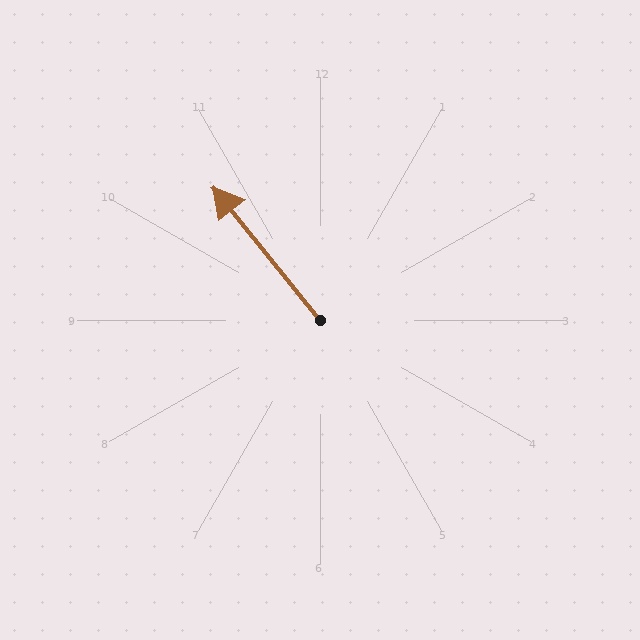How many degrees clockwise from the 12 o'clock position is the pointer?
Approximately 321 degrees.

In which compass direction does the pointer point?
Northwest.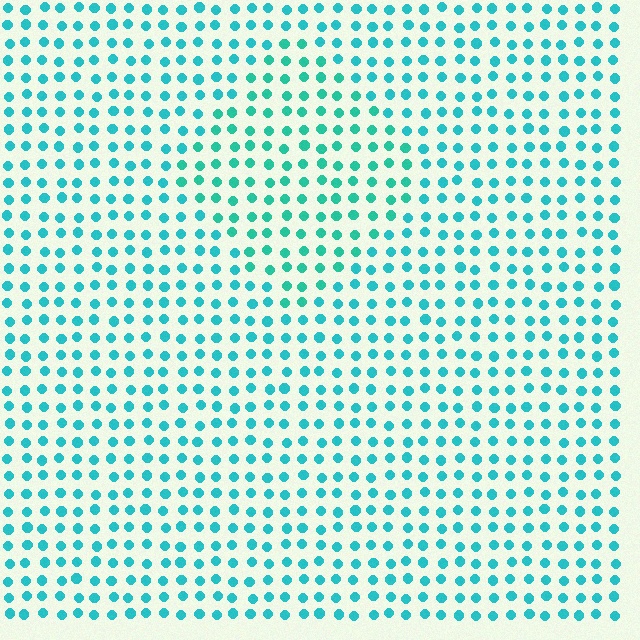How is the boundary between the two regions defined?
The boundary is defined purely by a slight shift in hue (about 17 degrees). Spacing, size, and orientation are identical on both sides.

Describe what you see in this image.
The image is filled with small cyan elements in a uniform arrangement. A diamond-shaped region is visible where the elements are tinted to a slightly different hue, forming a subtle color boundary.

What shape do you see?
I see a diamond.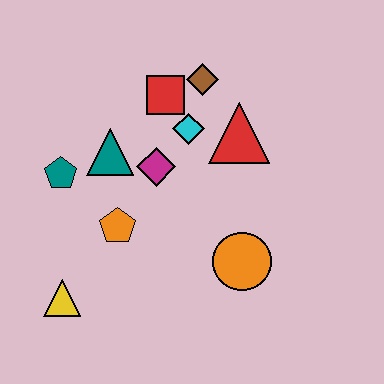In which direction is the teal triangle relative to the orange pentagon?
The teal triangle is above the orange pentagon.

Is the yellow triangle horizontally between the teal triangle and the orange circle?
No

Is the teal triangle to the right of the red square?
No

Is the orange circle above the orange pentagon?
No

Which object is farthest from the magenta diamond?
The yellow triangle is farthest from the magenta diamond.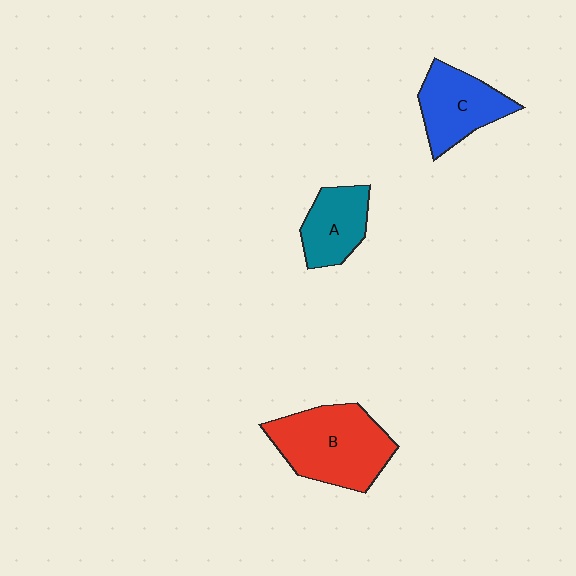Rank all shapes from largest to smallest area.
From largest to smallest: B (red), C (blue), A (teal).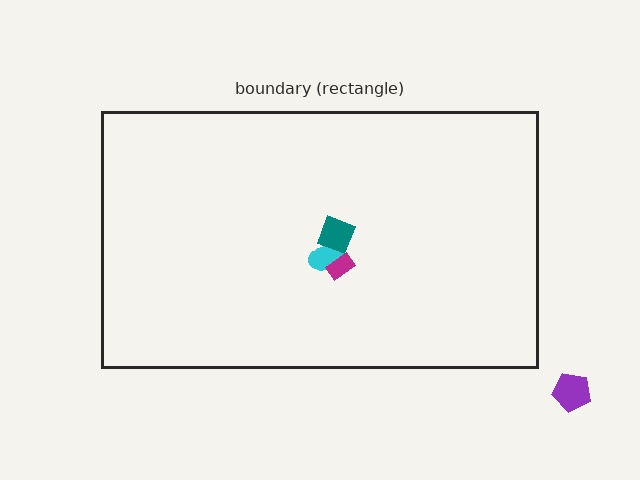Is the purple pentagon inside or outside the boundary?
Outside.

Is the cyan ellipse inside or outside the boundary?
Inside.